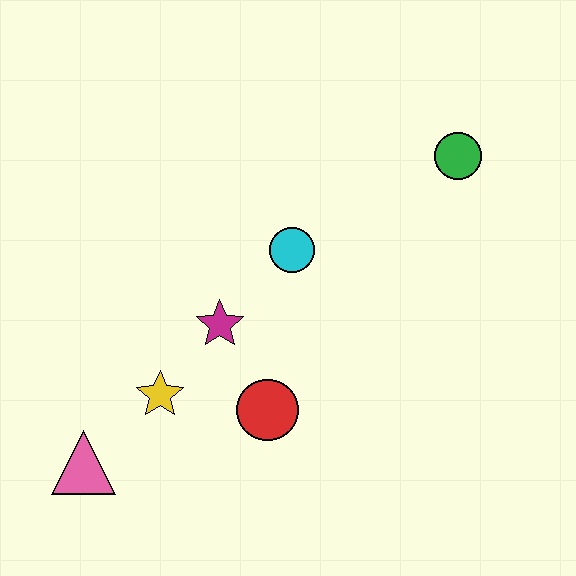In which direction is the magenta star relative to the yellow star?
The magenta star is above the yellow star.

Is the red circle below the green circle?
Yes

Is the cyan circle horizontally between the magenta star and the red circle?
No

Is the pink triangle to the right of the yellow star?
No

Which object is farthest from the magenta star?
The green circle is farthest from the magenta star.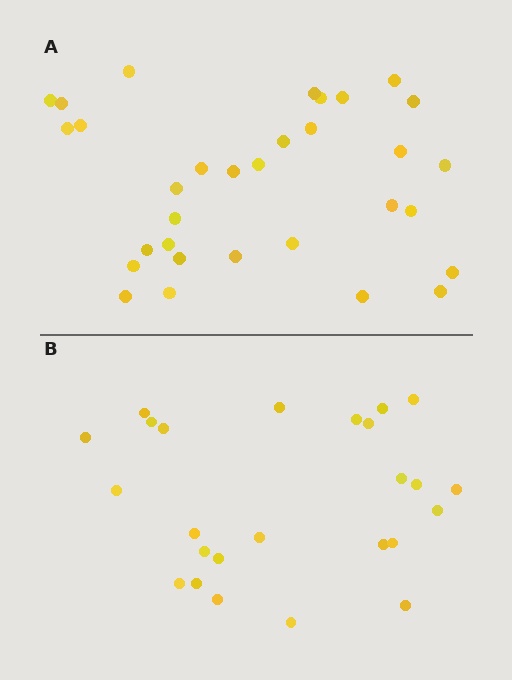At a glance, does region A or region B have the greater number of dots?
Region A (the top region) has more dots.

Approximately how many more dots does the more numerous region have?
Region A has roughly 8 or so more dots than region B.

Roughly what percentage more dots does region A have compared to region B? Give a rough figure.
About 30% more.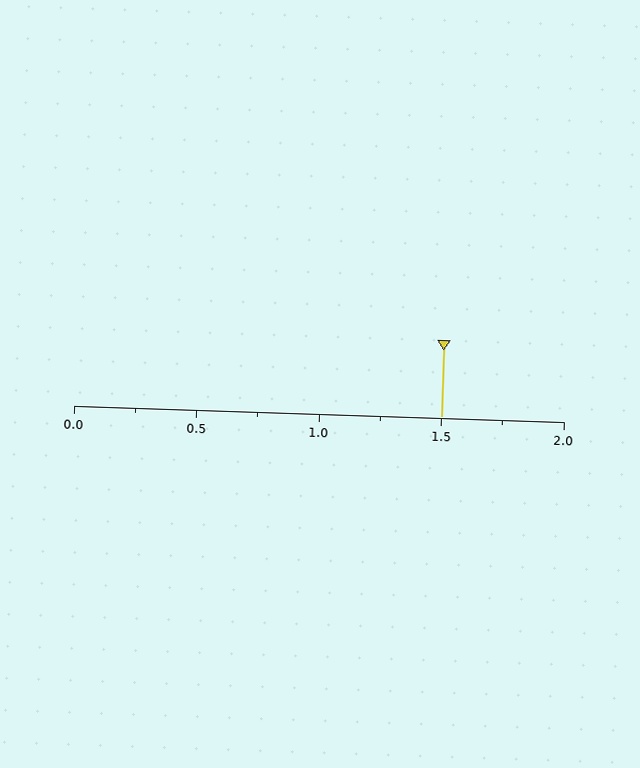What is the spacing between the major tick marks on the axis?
The major ticks are spaced 0.5 apart.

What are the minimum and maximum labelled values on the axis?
The axis runs from 0.0 to 2.0.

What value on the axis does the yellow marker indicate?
The marker indicates approximately 1.5.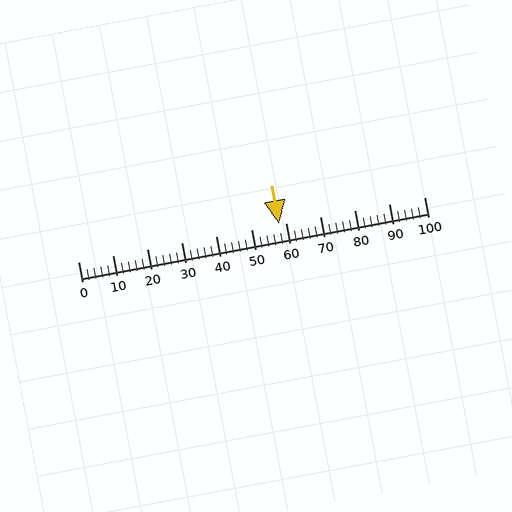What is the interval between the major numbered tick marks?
The major tick marks are spaced 10 units apart.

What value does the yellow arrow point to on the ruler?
The yellow arrow points to approximately 58.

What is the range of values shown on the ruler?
The ruler shows values from 0 to 100.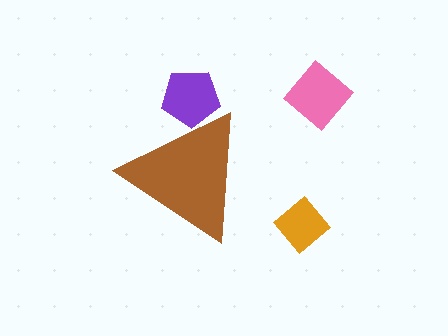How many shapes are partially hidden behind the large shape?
1 shape is partially hidden.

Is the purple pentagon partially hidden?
Yes, the purple pentagon is partially hidden behind the brown triangle.